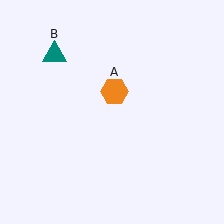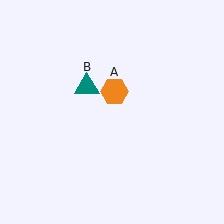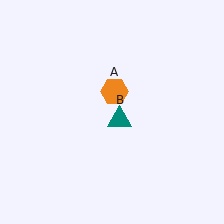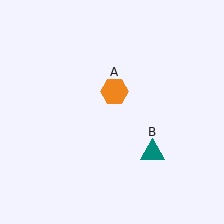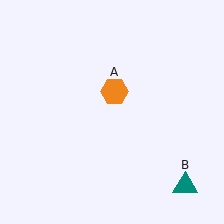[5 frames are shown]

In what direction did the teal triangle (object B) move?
The teal triangle (object B) moved down and to the right.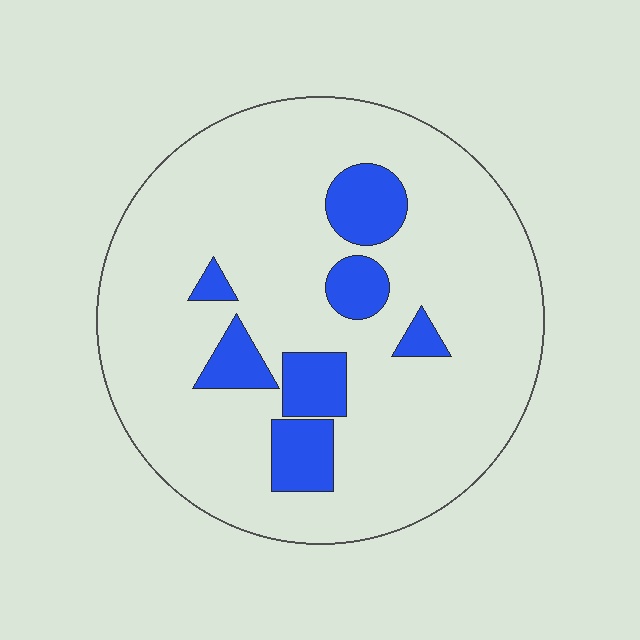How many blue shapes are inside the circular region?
7.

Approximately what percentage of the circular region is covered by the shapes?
Approximately 15%.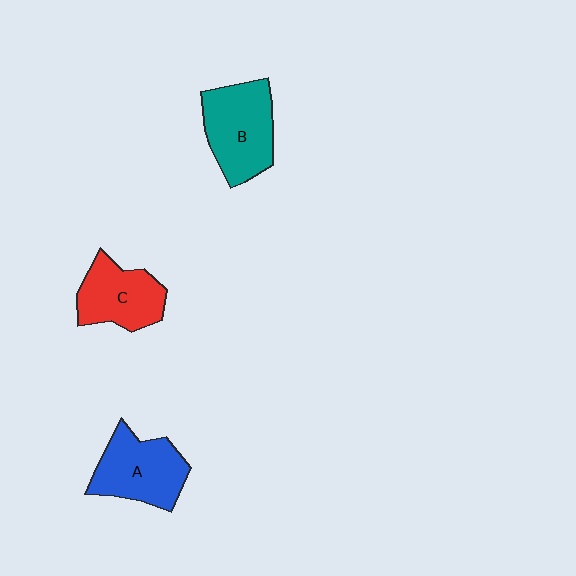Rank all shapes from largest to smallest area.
From largest to smallest: B (teal), A (blue), C (red).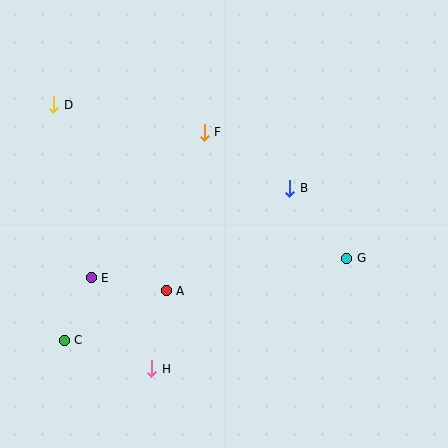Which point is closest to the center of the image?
Point B at (290, 188) is closest to the center.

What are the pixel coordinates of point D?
Point D is at (54, 105).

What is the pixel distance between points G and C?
The distance between G and C is 294 pixels.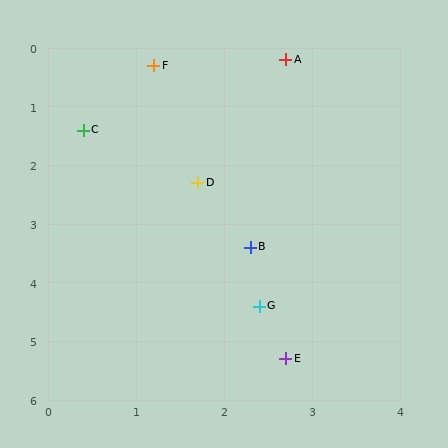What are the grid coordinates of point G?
Point G is at approximately (2.4, 4.4).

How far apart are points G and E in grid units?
Points G and E are about 0.9 grid units apart.